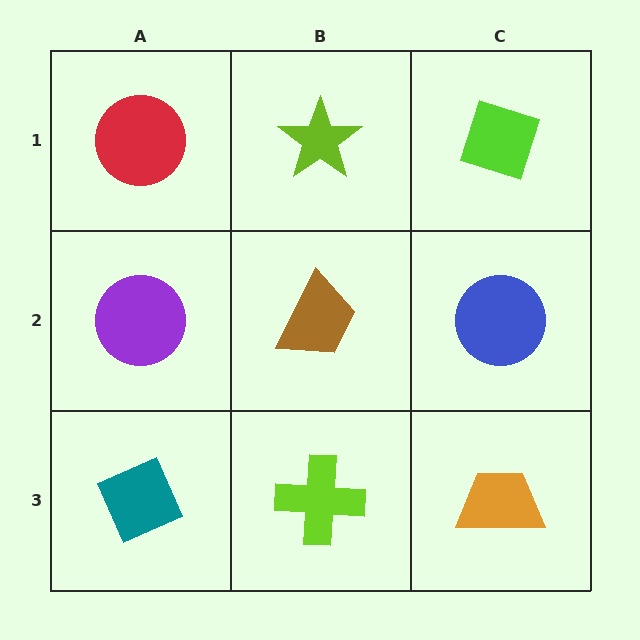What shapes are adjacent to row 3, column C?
A blue circle (row 2, column C), a lime cross (row 3, column B).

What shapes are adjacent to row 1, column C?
A blue circle (row 2, column C), a lime star (row 1, column B).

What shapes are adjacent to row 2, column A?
A red circle (row 1, column A), a teal diamond (row 3, column A), a brown trapezoid (row 2, column B).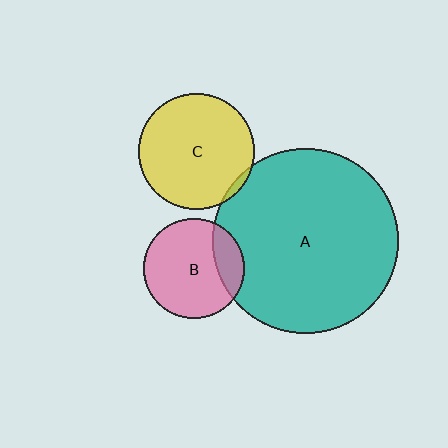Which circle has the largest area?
Circle A (teal).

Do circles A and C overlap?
Yes.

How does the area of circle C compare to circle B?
Approximately 1.3 times.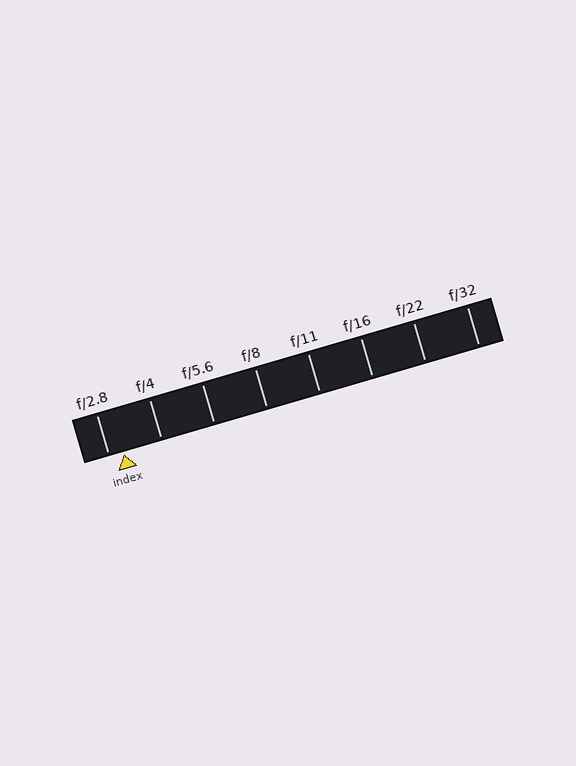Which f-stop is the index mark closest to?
The index mark is closest to f/2.8.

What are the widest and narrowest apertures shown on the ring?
The widest aperture shown is f/2.8 and the narrowest is f/32.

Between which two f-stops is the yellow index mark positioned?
The index mark is between f/2.8 and f/4.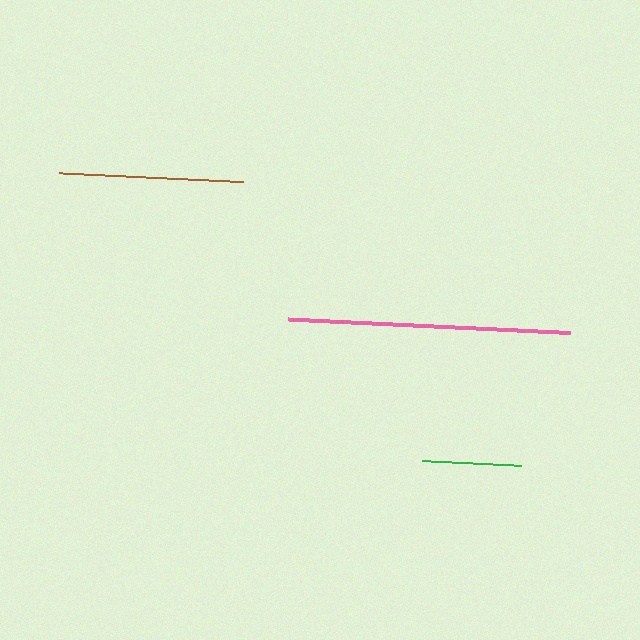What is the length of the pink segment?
The pink segment is approximately 282 pixels long.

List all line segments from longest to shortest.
From longest to shortest: pink, brown, green.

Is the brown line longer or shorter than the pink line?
The pink line is longer than the brown line.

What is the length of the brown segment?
The brown segment is approximately 184 pixels long.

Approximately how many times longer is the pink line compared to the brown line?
The pink line is approximately 1.5 times the length of the brown line.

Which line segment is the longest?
The pink line is the longest at approximately 282 pixels.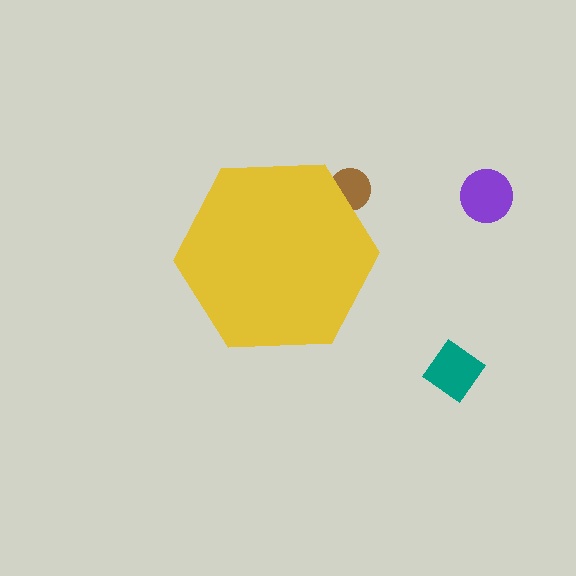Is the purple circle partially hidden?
No, the purple circle is fully visible.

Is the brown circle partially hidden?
Yes, the brown circle is partially hidden behind the yellow hexagon.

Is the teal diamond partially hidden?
No, the teal diamond is fully visible.